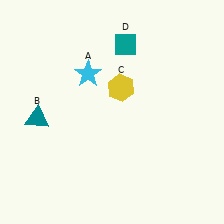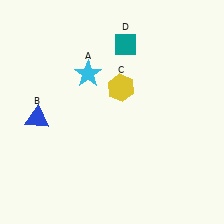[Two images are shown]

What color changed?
The triangle (B) changed from teal in Image 1 to blue in Image 2.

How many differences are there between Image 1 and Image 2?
There is 1 difference between the two images.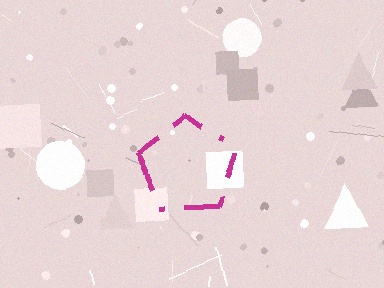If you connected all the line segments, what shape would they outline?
They would outline a pentagon.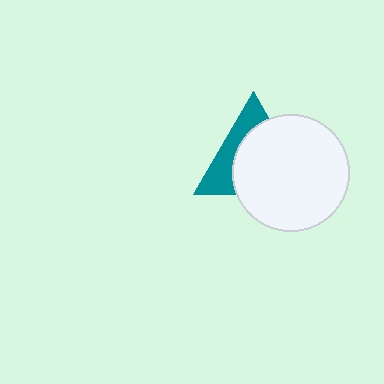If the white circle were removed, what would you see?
You would see the complete teal triangle.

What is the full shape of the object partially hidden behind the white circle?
The partially hidden object is a teal triangle.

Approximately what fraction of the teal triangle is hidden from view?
Roughly 63% of the teal triangle is hidden behind the white circle.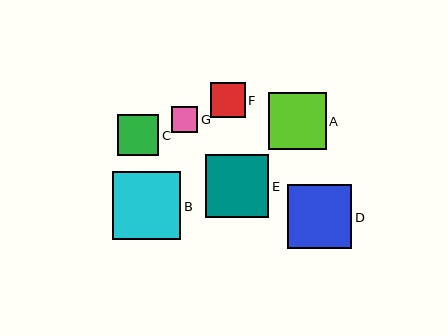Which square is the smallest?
Square G is the smallest with a size of approximately 26 pixels.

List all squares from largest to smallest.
From largest to smallest: B, D, E, A, C, F, G.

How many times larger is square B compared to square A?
Square B is approximately 1.2 times the size of square A.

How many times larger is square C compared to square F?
Square C is approximately 1.2 times the size of square F.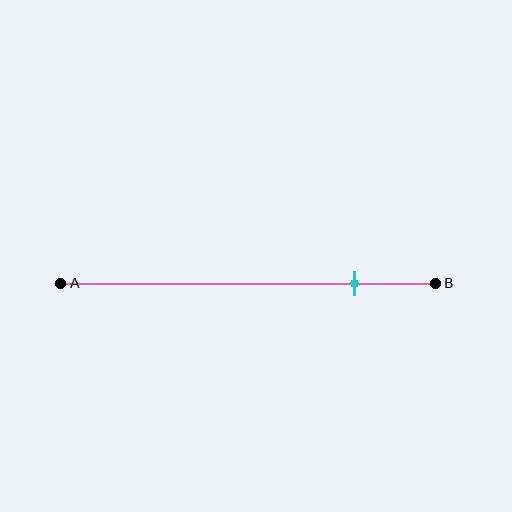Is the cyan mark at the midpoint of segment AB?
No, the mark is at about 80% from A, not at the 50% midpoint.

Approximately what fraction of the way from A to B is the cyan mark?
The cyan mark is approximately 80% of the way from A to B.